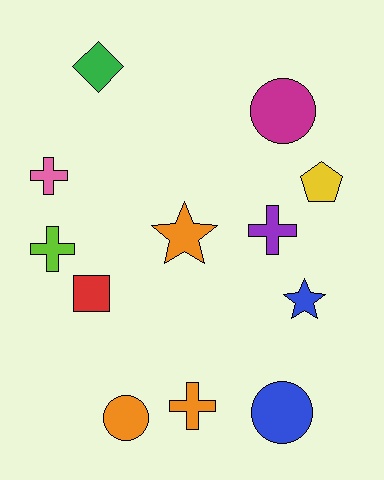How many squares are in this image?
There is 1 square.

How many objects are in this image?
There are 12 objects.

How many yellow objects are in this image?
There is 1 yellow object.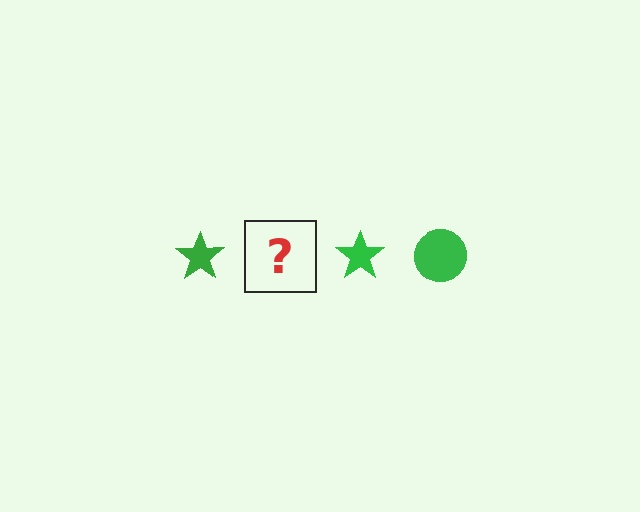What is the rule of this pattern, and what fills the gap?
The rule is that the pattern cycles through star, circle shapes in green. The gap should be filled with a green circle.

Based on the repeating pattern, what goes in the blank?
The blank should be a green circle.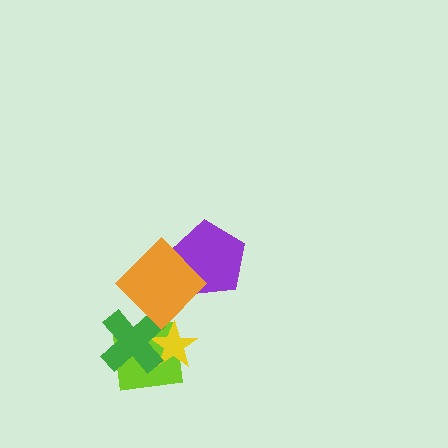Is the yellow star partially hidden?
Yes, it is partially covered by another shape.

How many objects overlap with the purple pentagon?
1 object overlaps with the purple pentagon.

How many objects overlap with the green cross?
3 objects overlap with the green cross.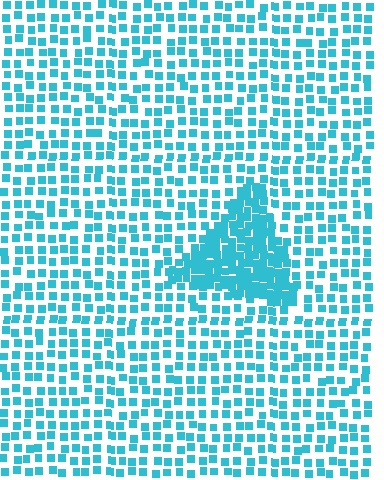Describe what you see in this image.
The image contains small cyan elements arranged at two different densities. A triangle-shaped region is visible where the elements are more densely packed than the surrounding area.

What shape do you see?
I see a triangle.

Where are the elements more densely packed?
The elements are more densely packed inside the triangle boundary.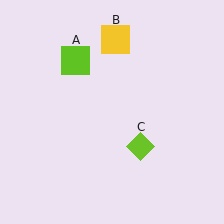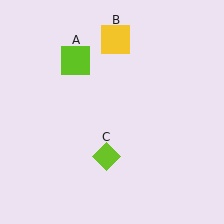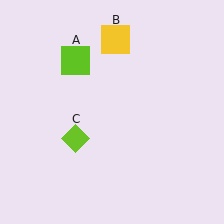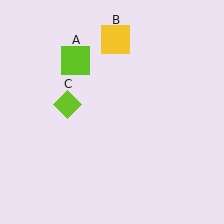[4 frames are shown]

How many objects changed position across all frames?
1 object changed position: lime diamond (object C).